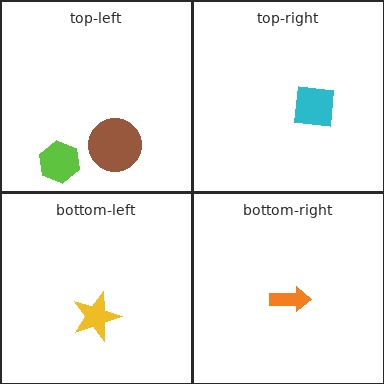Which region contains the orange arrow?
The bottom-right region.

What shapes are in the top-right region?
The cyan square.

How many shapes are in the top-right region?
1.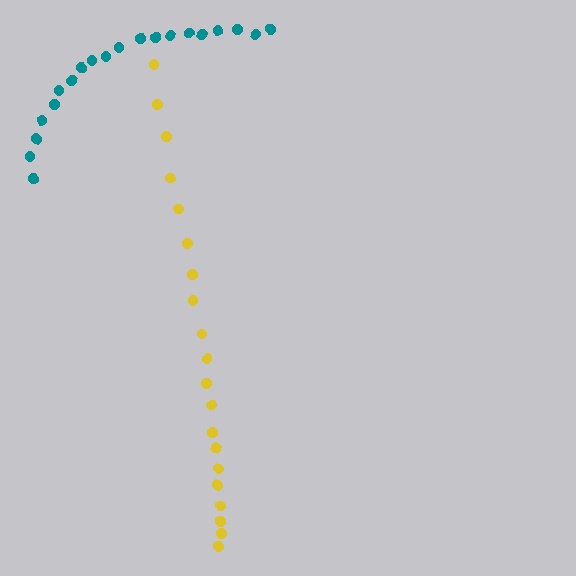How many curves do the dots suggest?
There are 2 distinct paths.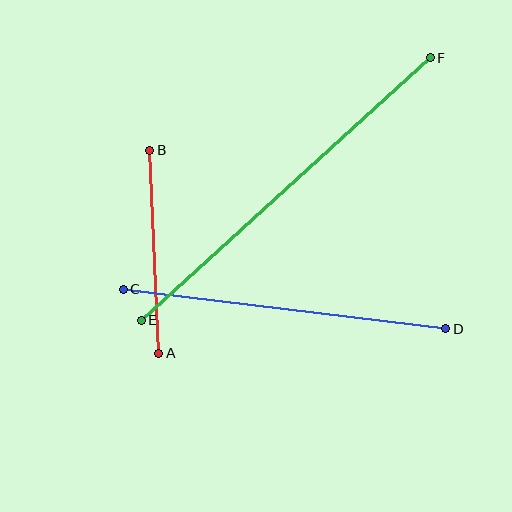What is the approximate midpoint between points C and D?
The midpoint is at approximately (284, 309) pixels.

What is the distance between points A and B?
The distance is approximately 203 pixels.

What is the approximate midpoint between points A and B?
The midpoint is at approximately (154, 252) pixels.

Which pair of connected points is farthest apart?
Points E and F are farthest apart.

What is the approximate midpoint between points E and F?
The midpoint is at approximately (286, 189) pixels.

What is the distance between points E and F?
The distance is approximately 391 pixels.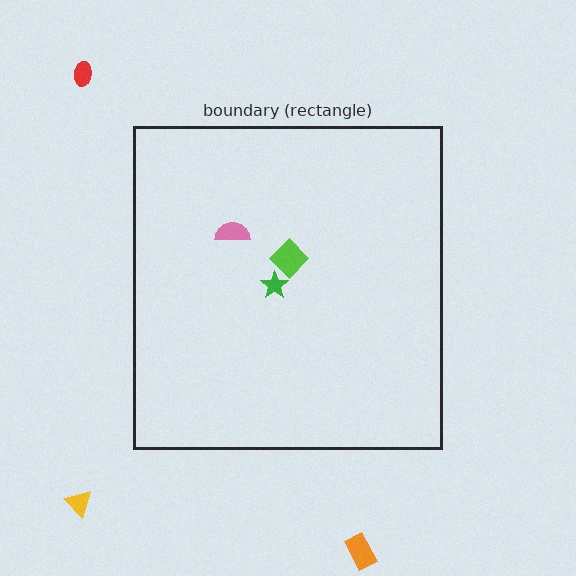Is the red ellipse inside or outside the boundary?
Outside.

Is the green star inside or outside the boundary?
Inside.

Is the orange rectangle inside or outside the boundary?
Outside.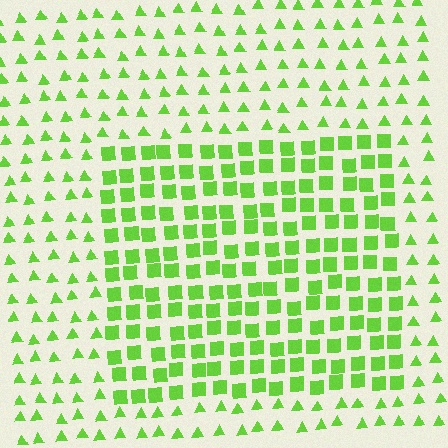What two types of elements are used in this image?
The image uses squares inside the rectangle region and triangles outside it.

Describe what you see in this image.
The image is filled with small lime elements arranged in a uniform grid. A rectangle-shaped region contains squares, while the surrounding area contains triangles. The boundary is defined purely by the change in element shape.